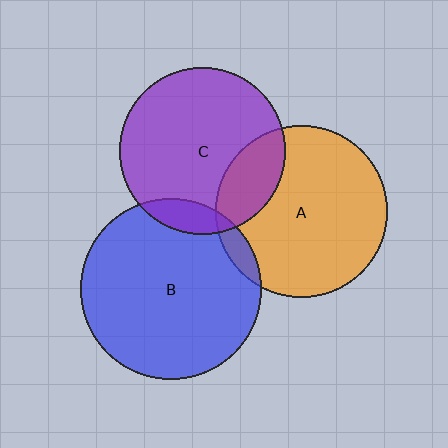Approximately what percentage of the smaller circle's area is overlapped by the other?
Approximately 20%.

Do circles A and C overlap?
Yes.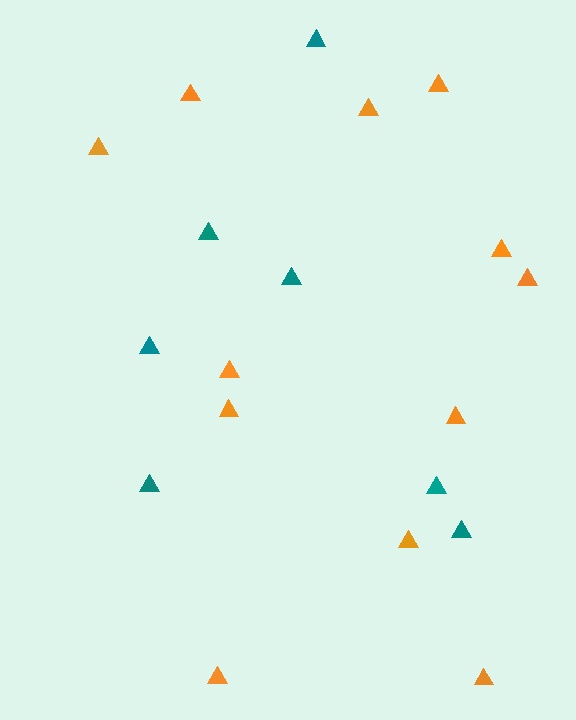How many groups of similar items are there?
There are 2 groups: one group of orange triangles (12) and one group of teal triangles (7).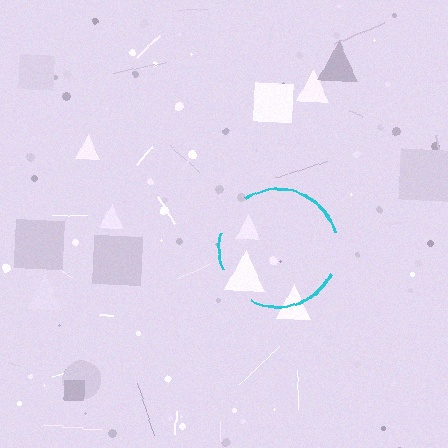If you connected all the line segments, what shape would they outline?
They would outline a circle.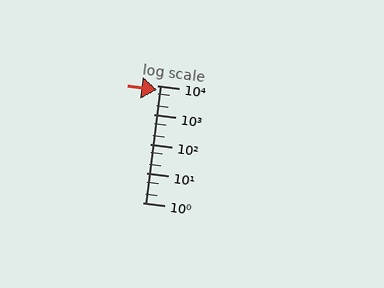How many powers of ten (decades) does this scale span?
The scale spans 4 decades, from 1 to 10000.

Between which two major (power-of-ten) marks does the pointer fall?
The pointer is between 1000 and 10000.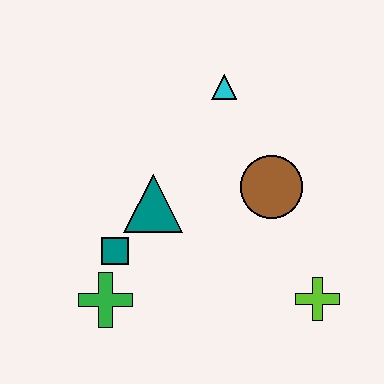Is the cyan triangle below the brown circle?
No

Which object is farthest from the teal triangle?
The lime cross is farthest from the teal triangle.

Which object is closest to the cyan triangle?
The brown circle is closest to the cyan triangle.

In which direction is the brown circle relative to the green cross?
The brown circle is to the right of the green cross.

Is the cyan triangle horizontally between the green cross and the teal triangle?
No